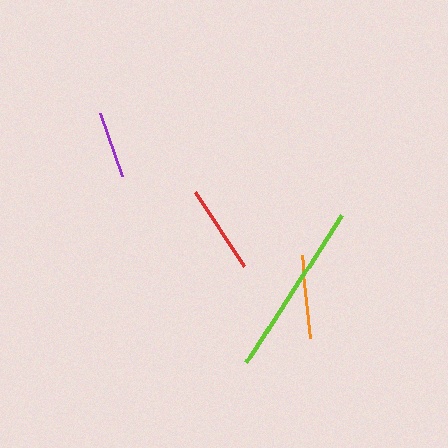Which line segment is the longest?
The lime line is the longest at approximately 175 pixels.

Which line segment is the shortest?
The purple line is the shortest at approximately 67 pixels.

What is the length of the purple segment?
The purple segment is approximately 67 pixels long.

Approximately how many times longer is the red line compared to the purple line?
The red line is approximately 1.3 times the length of the purple line.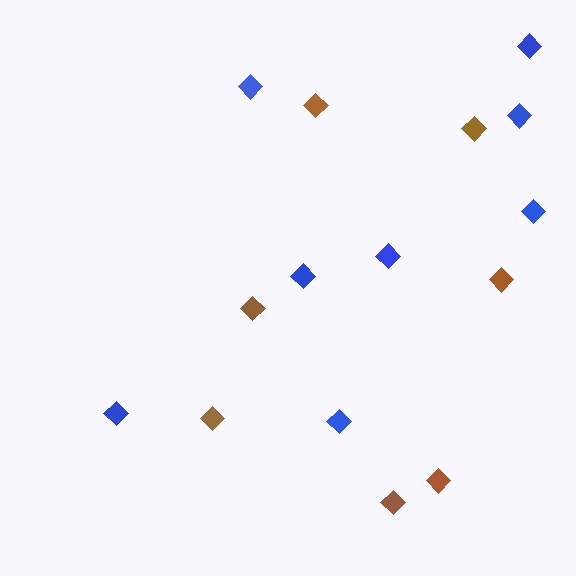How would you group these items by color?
There are 2 groups: one group of brown diamonds (7) and one group of blue diamonds (8).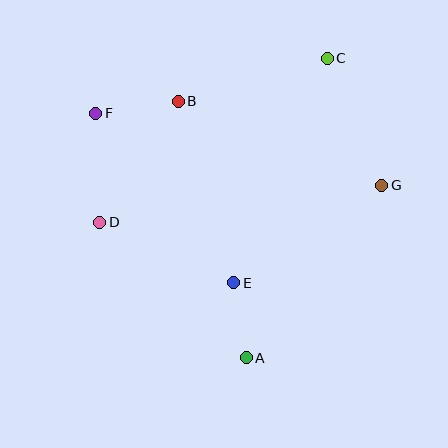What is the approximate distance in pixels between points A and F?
The distance between A and F is approximately 288 pixels.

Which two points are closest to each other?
Points A and E are closest to each other.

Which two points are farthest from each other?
Points A and C are farthest from each other.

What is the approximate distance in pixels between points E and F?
The distance between E and F is approximately 219 pixels.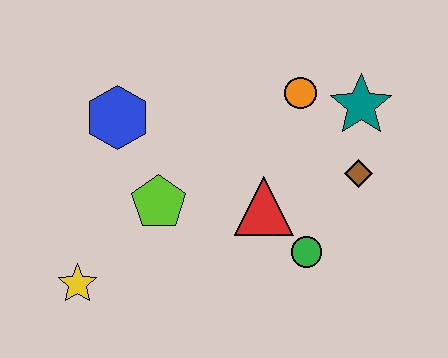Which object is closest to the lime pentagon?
The blue hexagon is closest to the lime pentagon.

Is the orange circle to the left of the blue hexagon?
No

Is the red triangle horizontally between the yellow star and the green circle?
Yes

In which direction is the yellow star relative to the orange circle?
The yellow star is to the left of the orange circle.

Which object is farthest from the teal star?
The yellow star is farthest from the teal star.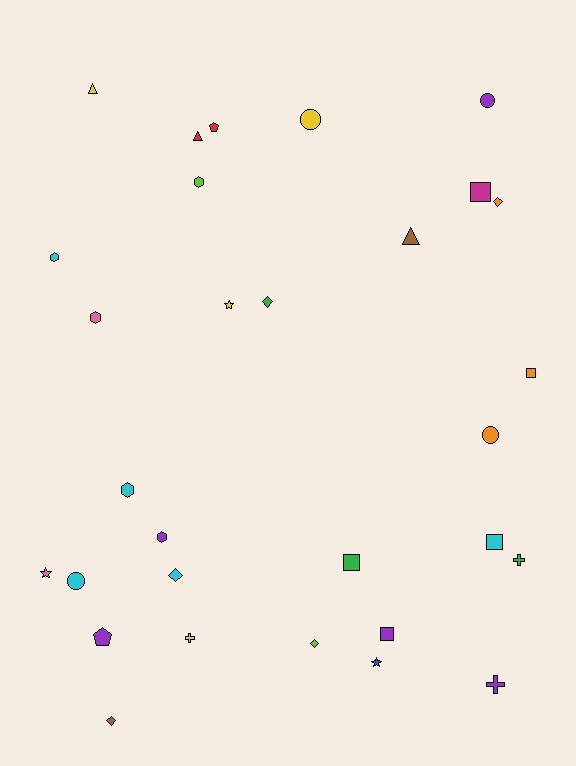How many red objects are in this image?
There are 2 red objects.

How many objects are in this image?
There are 30 objects.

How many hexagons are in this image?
There are 5 hexagons.